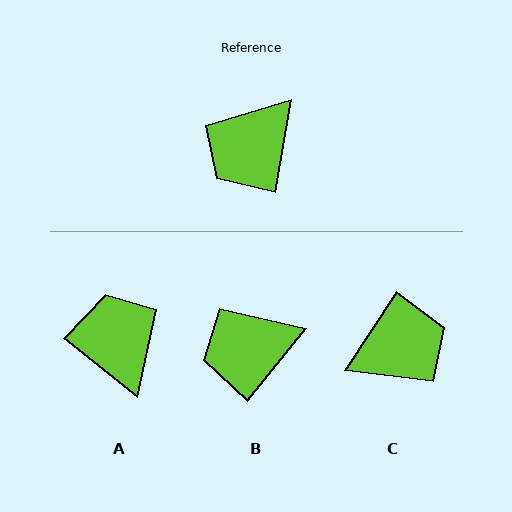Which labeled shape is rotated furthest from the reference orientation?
C, about 157 degrees away.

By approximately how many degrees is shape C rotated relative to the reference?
Approximately 157 degrees counter-clockwise.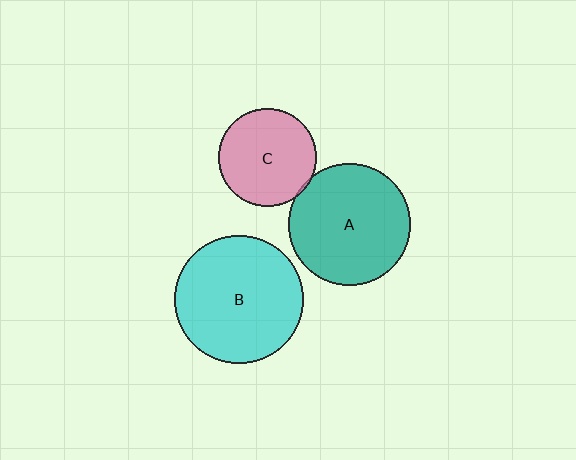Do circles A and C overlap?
Yes.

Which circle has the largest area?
Circle B (cyan).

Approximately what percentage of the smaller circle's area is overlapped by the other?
Approximately 5%.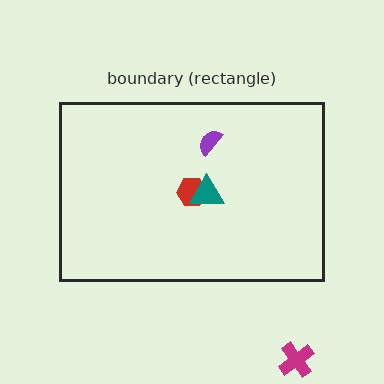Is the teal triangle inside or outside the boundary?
Inside.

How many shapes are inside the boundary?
3 inside, 1 outside.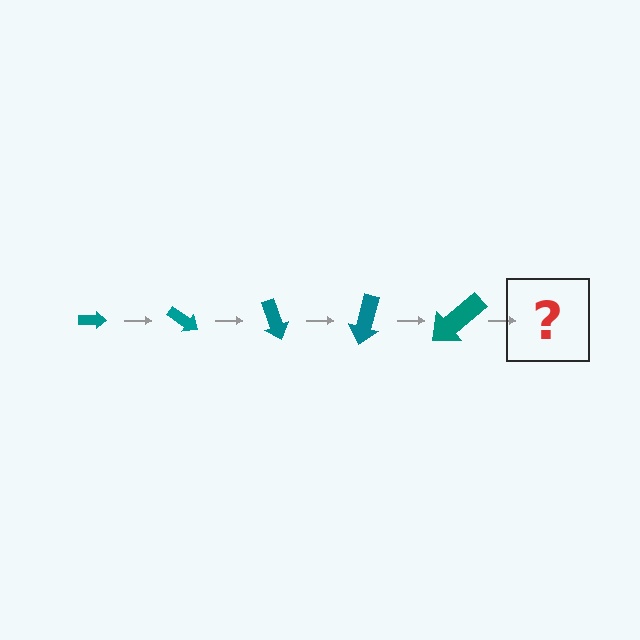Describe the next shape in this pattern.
It should be an arrow, larger than the previous one and rotated 175 degrees from the start.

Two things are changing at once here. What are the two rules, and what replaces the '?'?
The two rules are that the arrow grows larger each step and it rotates 35 degrees each step. The '?' should be an arrow, larger than the previous one and rotated 175 degrees from the start.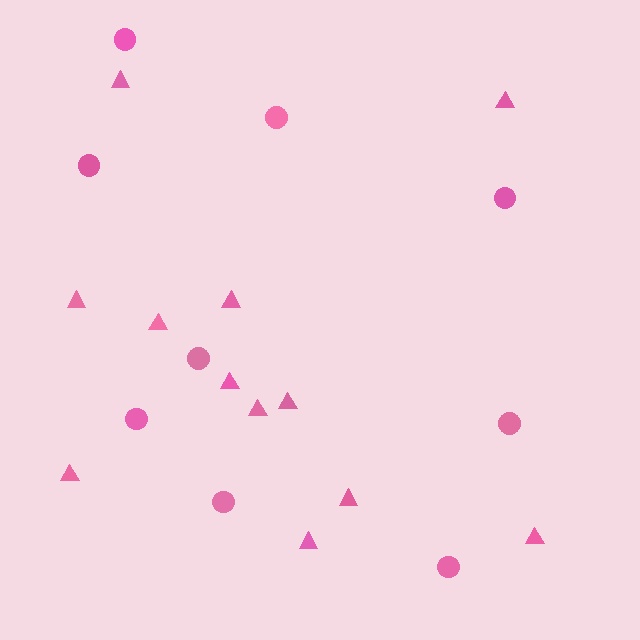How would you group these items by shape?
There are 2 groups: one group of circles (9) and one group of triangles (12).